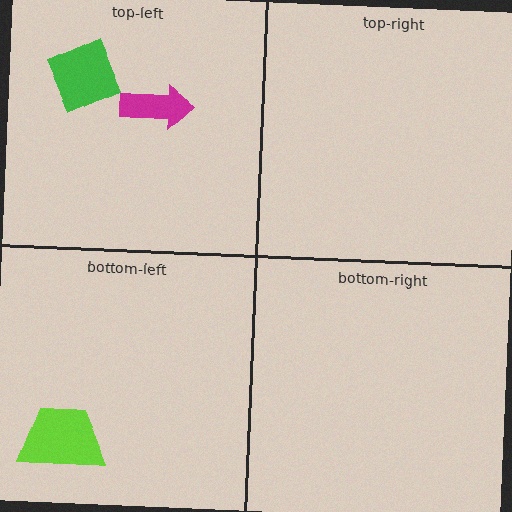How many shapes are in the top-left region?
2.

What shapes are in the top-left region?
The green diamond, the magenta arrow.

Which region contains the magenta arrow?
The top-left region.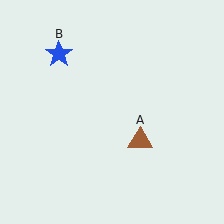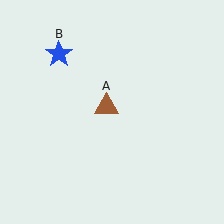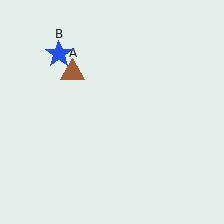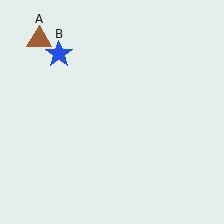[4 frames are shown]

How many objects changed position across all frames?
1 object changed position: brown triangle (object A).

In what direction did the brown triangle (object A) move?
The brown triangle (object A) moved up and to the left.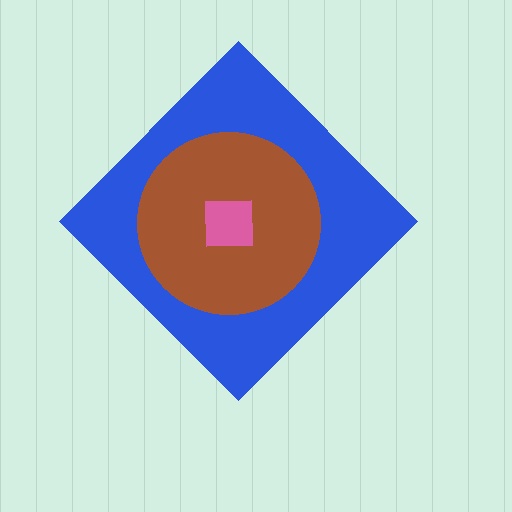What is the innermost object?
The pink square.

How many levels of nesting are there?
3.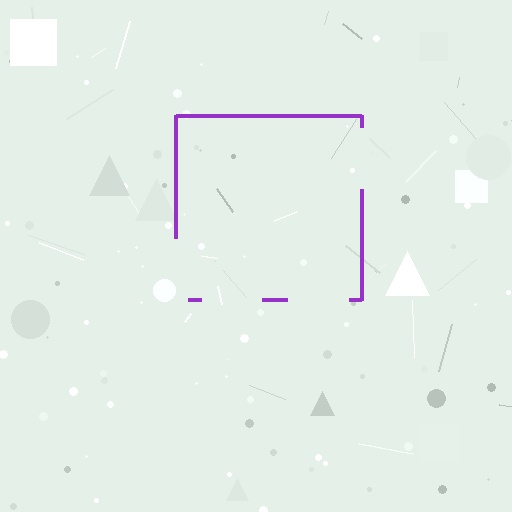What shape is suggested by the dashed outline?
The dashed outline suggests a square.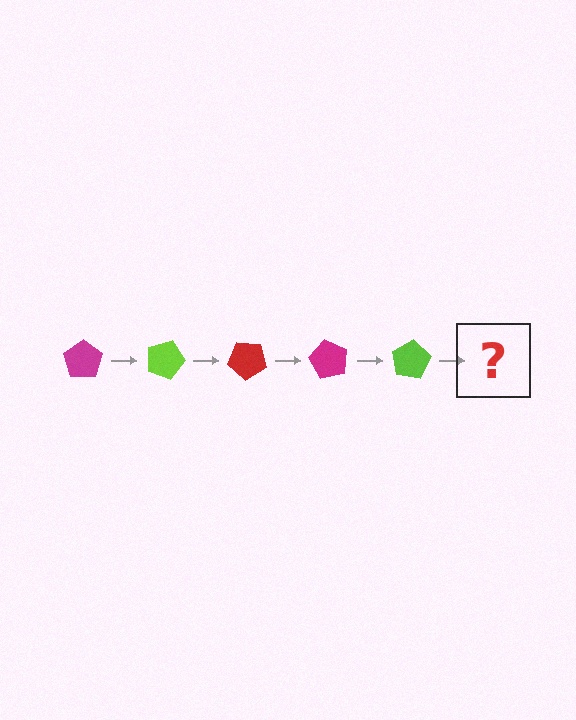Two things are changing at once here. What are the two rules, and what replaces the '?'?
The two rules are that it rotates 20 degrees each step and the color cycles through magenta, lime, and red. The '?' should be a red pentagon, rotated 100 degrees from the start.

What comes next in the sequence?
The next element should be a red pentagon, rotated 100 degrees from the start.